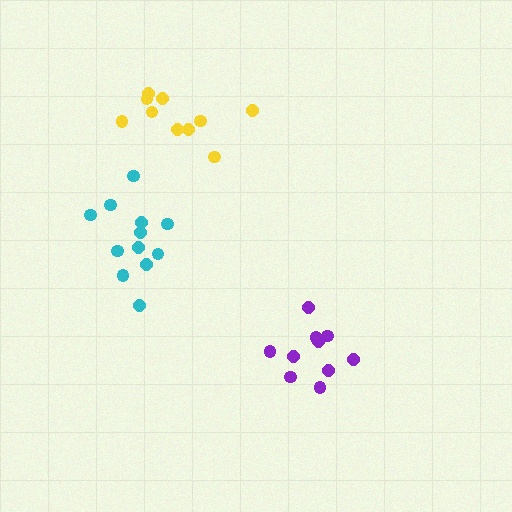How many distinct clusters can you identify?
There are 3 distinct clusters.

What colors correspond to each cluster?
The clusters are colored: purple, cyan, yellow.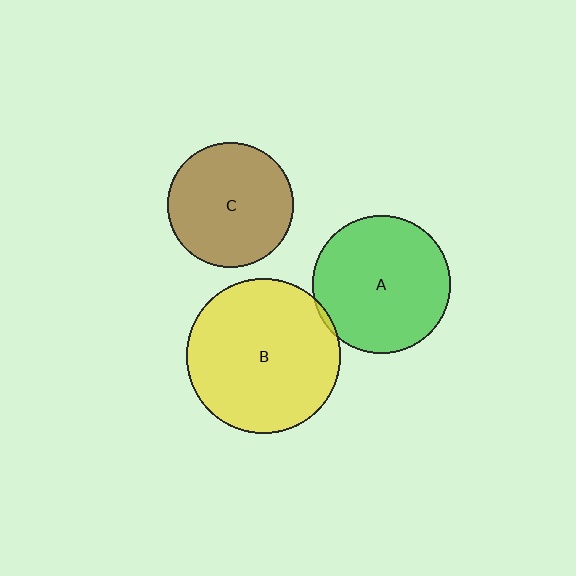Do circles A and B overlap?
Yes.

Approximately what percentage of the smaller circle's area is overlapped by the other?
Approximately 5%.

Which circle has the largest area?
Circle B (yellow).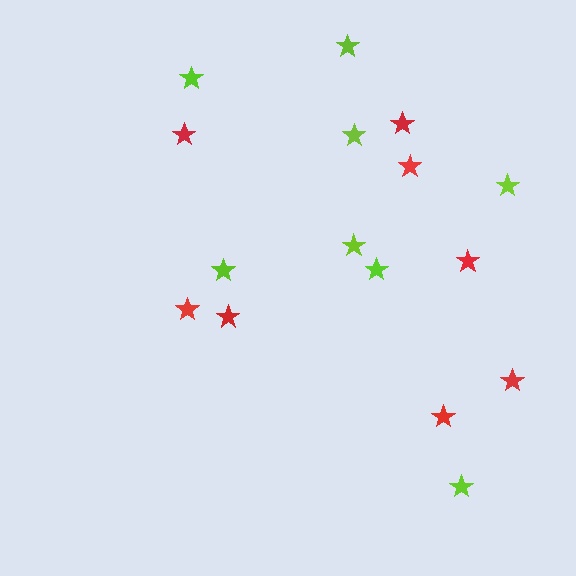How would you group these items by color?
There are 2 groups: one group of red stars (8) and one group of lime stars (8).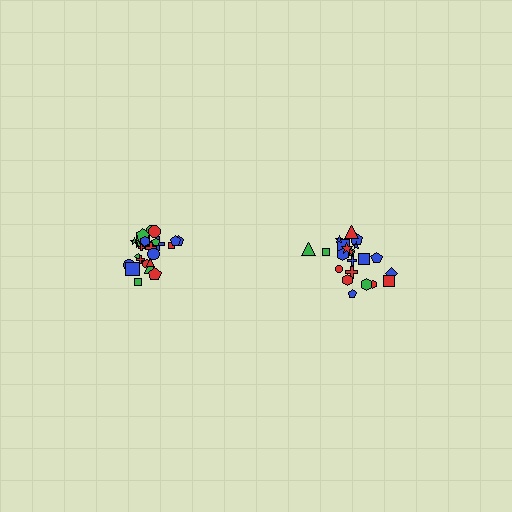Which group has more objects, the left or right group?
The left group.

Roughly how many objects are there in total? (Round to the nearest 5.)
Roughly 45 objects in total.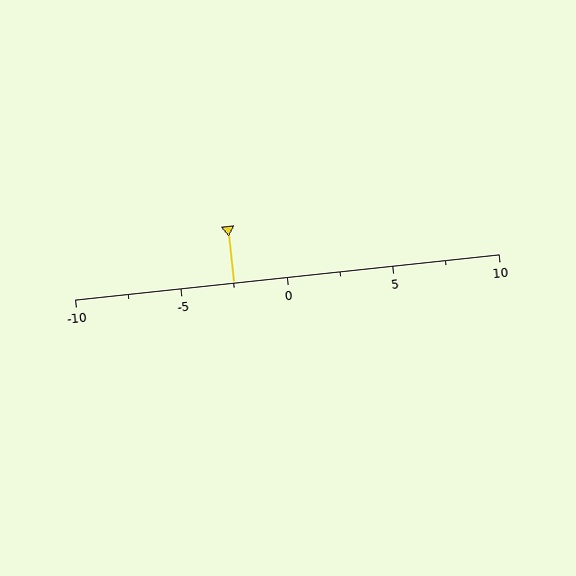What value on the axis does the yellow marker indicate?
The marker indicates approximately -2.5.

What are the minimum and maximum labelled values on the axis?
The axis runs from -10 to 10.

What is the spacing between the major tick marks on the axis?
The major ticks are spaced 5 apart.